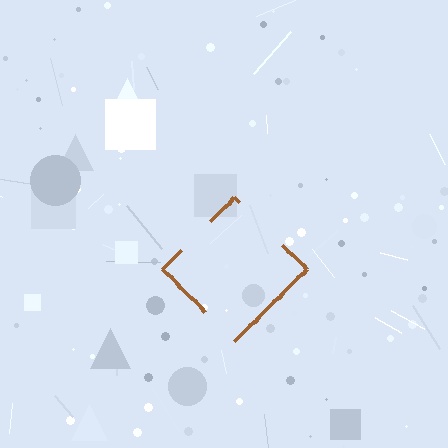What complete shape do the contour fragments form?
The contour fragments form a diamond.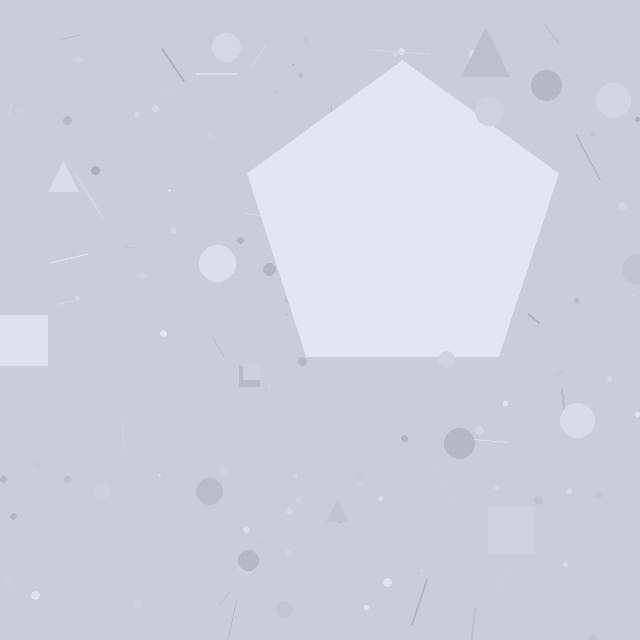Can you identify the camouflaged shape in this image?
The camouflaged shape is a pentagon.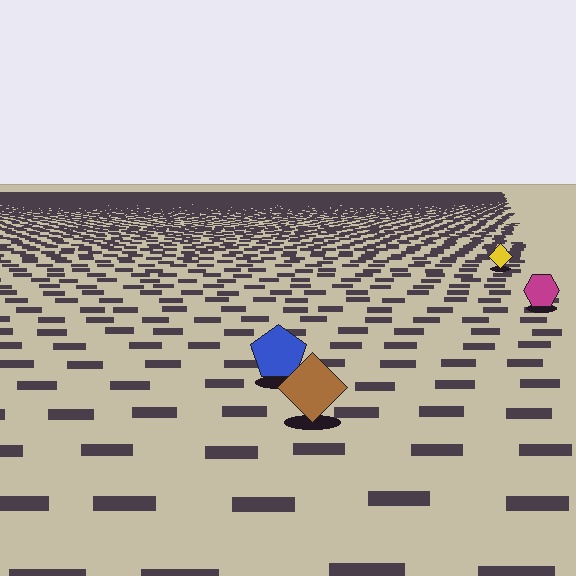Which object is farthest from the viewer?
The yellow diamond is farthest from the viewer. It appears smaller and the ground texture around it is denser.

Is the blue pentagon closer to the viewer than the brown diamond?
No. The brown diamond is closer — you can tell from the texture gradient: the ground texture is coarser near it.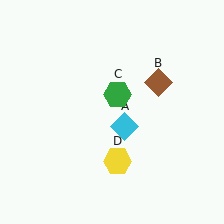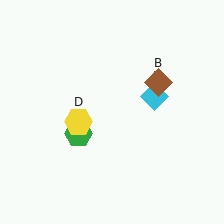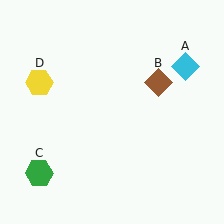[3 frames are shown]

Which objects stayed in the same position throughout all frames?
Brown diamond (object B) remained stationary.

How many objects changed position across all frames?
3 objects changed position: cyan diamond (object A), green hexagon (object C), yellow hexagon (object D).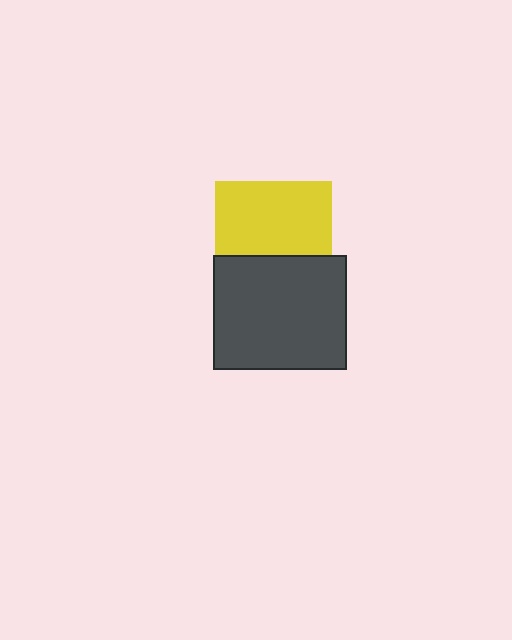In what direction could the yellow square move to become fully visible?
The yellow square could move up. That would shift it out from behind the dark gray rectangle entirely.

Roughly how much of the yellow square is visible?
About half of it is visible (roughly 64%).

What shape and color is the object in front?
The object in front is a dark gray rectangle.